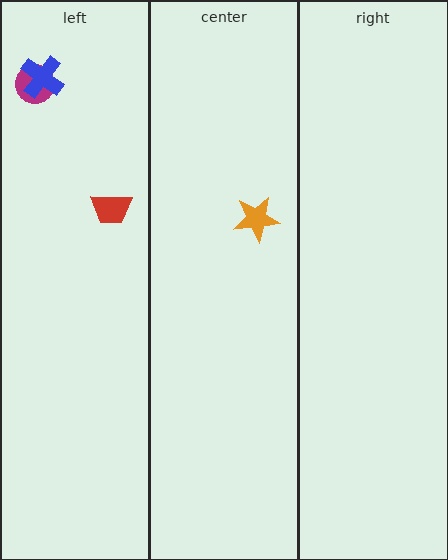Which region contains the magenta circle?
The left region.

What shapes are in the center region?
The orange star.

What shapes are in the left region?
The magenta circle, the red trapezoid, the blue cross.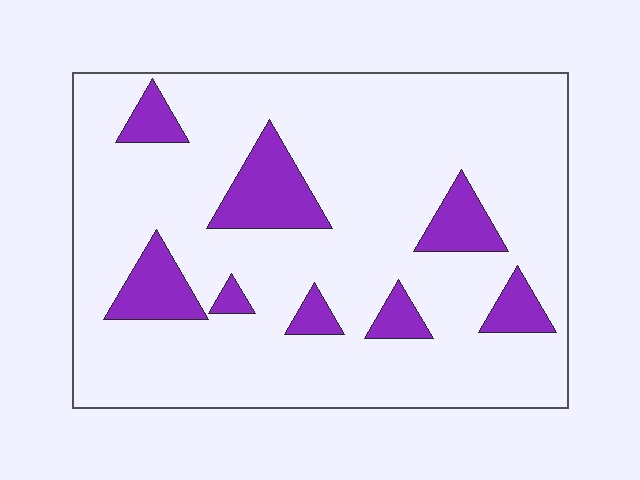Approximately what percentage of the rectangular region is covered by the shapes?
Approximately 15%.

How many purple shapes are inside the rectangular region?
8.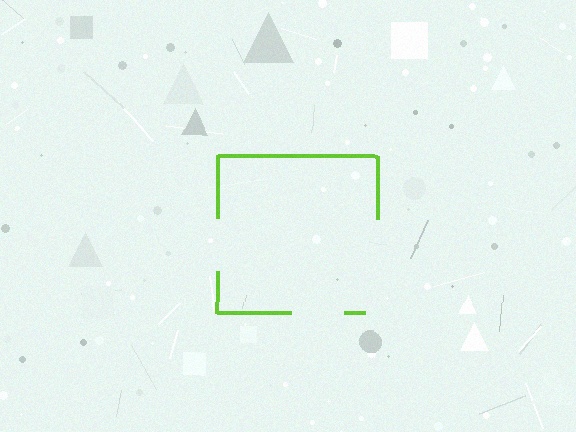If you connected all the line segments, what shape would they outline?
They would outline a square.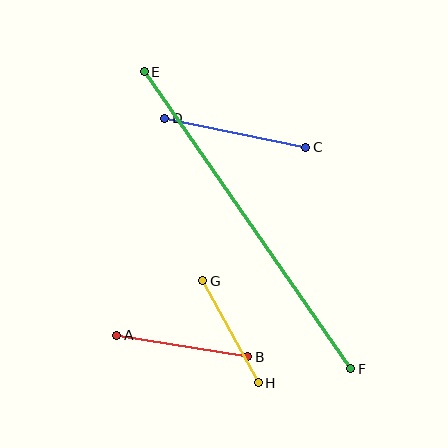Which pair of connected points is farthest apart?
Points E and F are farthest apart.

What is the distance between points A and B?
The distance is approximately 133 pixels.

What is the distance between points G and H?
The distance is approximately 116 pixels.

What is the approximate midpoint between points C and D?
The midpoint is at approximately (235, 133) pixels.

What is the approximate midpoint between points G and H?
The midpoint is at approximately (231, 332) pixels.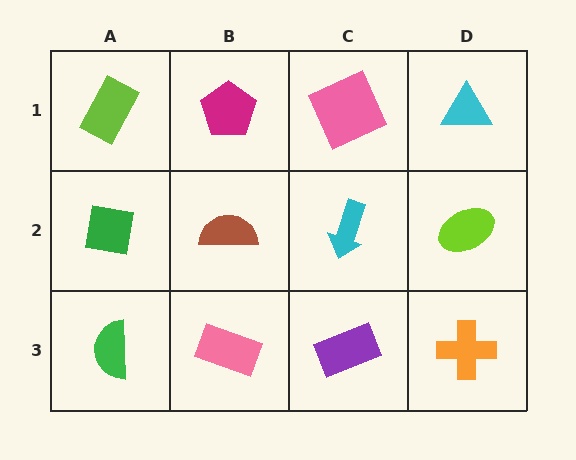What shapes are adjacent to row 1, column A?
A green square (row 2, column A), a magenta pentagon (row 1, column B).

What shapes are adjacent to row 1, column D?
A lime ellipse (row 2, column D), a pink square (row 1, column C).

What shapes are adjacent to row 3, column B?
A brown semicircle (row 2, column B), a green semicircle (row 3, column A), a purple rectangle (row 3, column C).